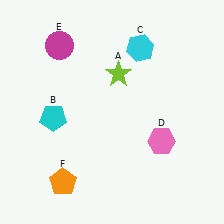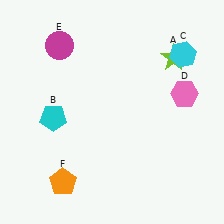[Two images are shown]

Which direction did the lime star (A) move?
The lime star (A) moved right.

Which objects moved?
The objects that moved are: the lime star (A), the cyan hexagon (C), the pink hexagon (D).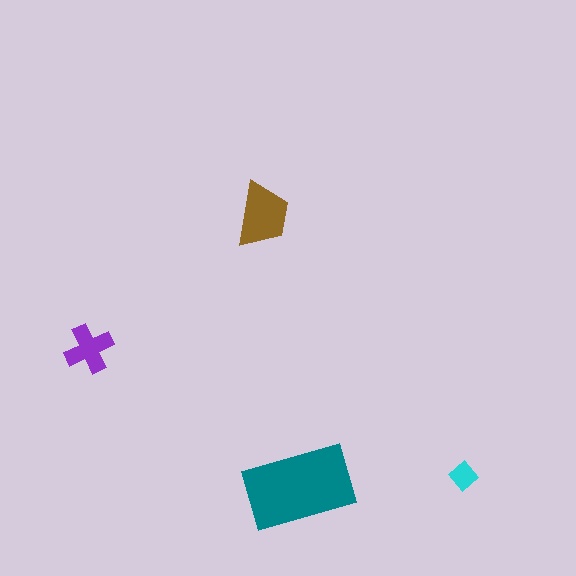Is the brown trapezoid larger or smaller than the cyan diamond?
Larger.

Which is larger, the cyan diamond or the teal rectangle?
The teal rectangle.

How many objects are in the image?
There are 4 objects in the image.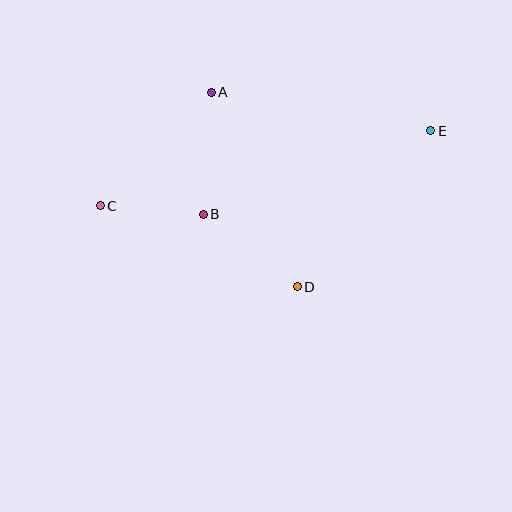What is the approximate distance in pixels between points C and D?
The distance between C and D is approximately 213 pixels.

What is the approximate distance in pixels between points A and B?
The distance between A and B is approximately 123 pixels.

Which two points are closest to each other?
Points B and C are closest to each other.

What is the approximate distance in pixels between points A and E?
The distance between A and E is approximately 222 pixels.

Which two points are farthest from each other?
Points C and E are farthest from each other.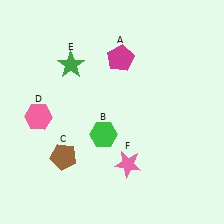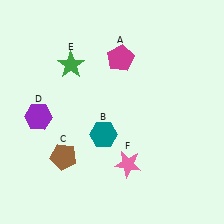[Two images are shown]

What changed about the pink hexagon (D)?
In Image 1, D is pink. In Image 2, it changed to purple.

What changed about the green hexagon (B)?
In Image 1, B is green. In Image 2, it changed to teal.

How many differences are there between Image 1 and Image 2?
There are 2 differences between the two images.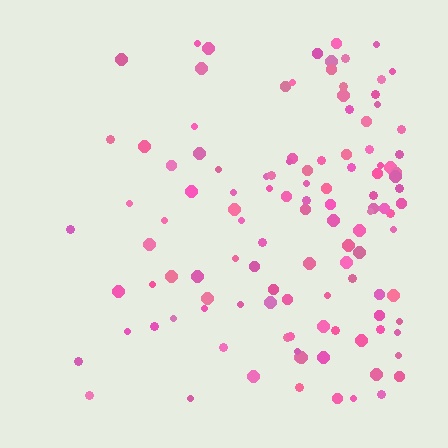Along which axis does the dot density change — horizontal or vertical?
Horizontal.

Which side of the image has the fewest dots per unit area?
The left.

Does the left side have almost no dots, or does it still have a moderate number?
Still a moderate number, just noticeably fewer than the right.